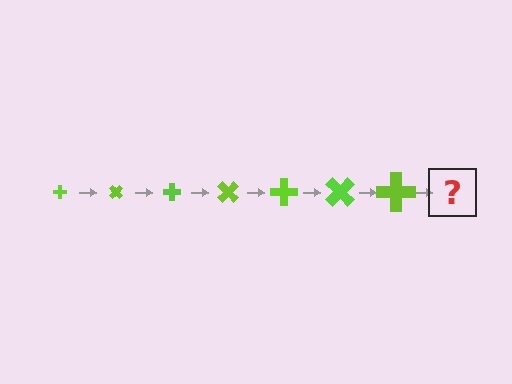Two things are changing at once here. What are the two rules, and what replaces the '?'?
The two rules are that the cross grows larger each step and it rotates 45 degrees each step. The '?' should be a cross, larger than the previous one and rotated 315 degrees from the start.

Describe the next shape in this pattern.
It should be a cross, larger than the previous one and rotated 315 degrees from the start.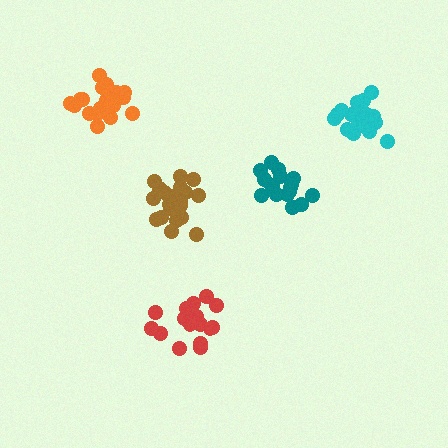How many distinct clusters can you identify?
There are 5 distinct clusters.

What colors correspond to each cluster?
The clusters are colored: teal, red, cyan, orange, brown.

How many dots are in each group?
Group 1: 17 dots, Group 2: 17 dots, Group 3: 20 dots, Group 4: 19 dots, Group 5: 20 dots (93 total).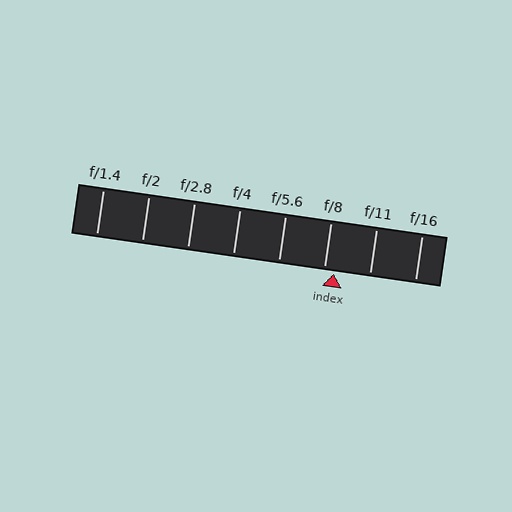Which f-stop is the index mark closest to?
The index mark is closest to f/8.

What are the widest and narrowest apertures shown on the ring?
The widest aperture shown is f/1.4 and the narrowest is f/16.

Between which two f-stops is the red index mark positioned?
The index mark is between f/8 and f/11.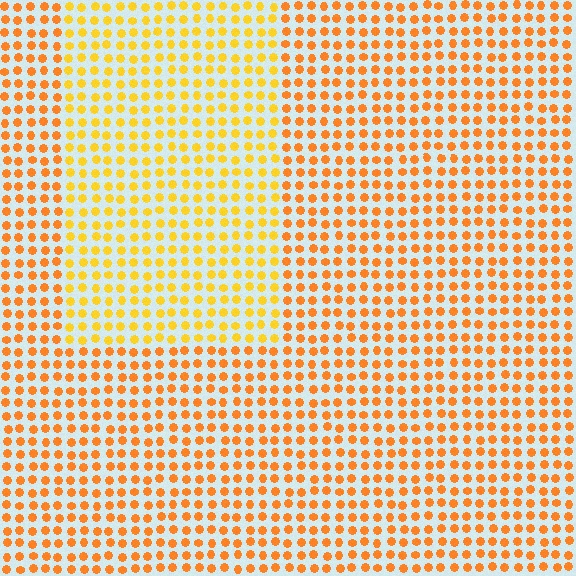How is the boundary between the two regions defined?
The boundary is defined purely by a slight shift in hue (about 22 degrees). Spacing, size, and orientation are identical on both sides.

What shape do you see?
I see a rectangle.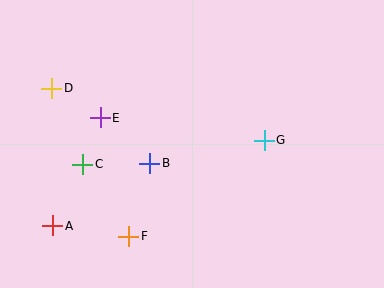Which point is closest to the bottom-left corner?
Point A is closest to the bottom-left corner.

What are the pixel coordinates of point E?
Point E is at (100, 118).